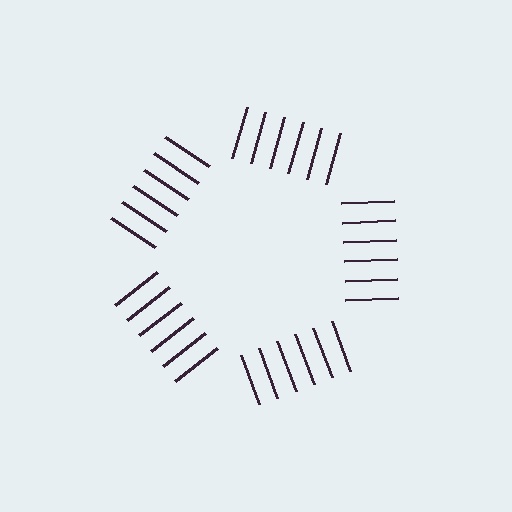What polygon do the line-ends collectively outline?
An illusory pentagon — the line segments terminate on its edges but no continuous stroke is drawn.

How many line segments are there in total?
30 — 6 along each of the 5 edges.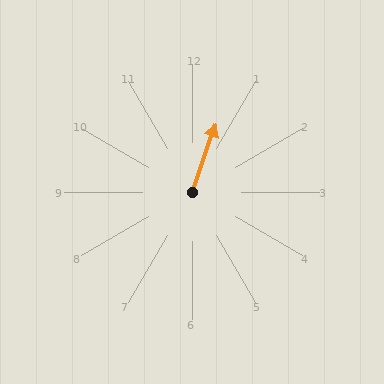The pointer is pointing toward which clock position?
Roughly 1 o'clock.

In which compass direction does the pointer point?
North.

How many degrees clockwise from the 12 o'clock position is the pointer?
Approximately 19 degrees.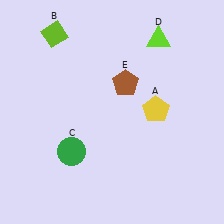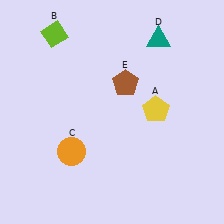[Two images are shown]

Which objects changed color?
C changed from green to orange. D changed from lime to teal.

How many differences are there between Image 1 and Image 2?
There are 2 differences between the two images.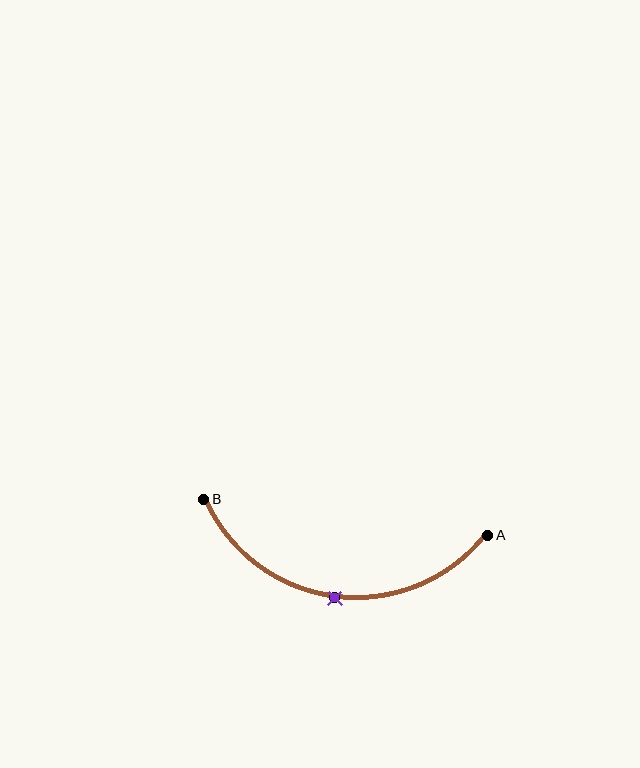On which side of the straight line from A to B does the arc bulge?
The arc bulges below the straight line connecting A and B.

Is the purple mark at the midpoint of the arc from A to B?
Yes. The purple mark lies on the arc at equal arc-length from both A and B — it is the arc midpoint.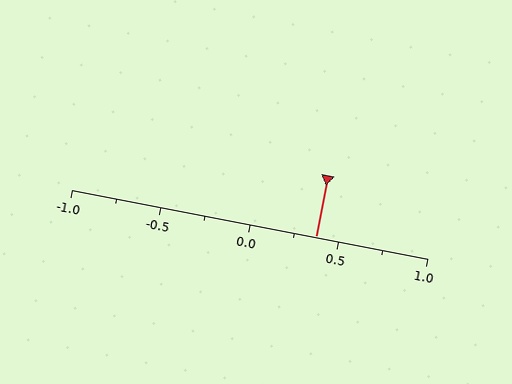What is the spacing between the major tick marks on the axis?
The major ticks are spaced 0.5 apart.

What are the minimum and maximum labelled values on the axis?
The axis runs from -1.0 to 1.0.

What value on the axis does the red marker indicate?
The marker indicates approximately 0.38.